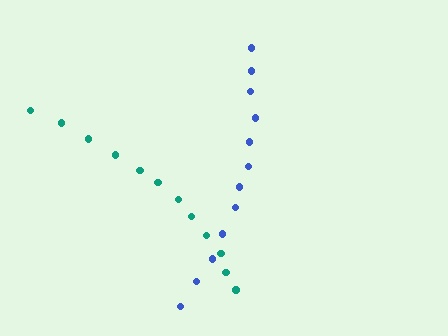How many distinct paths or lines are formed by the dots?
There are 2 distinct paths.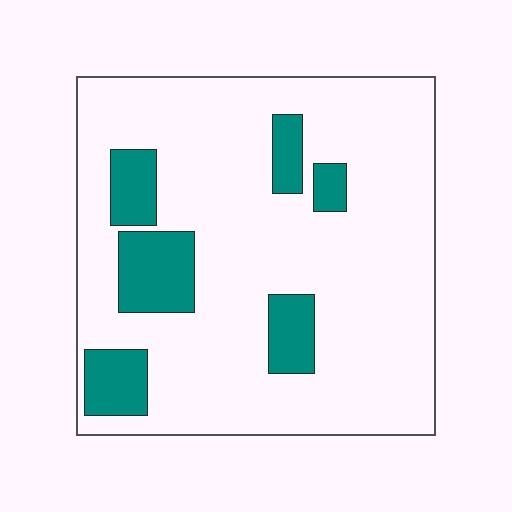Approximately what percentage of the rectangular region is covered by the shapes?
Approximately 15%.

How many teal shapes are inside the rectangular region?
6.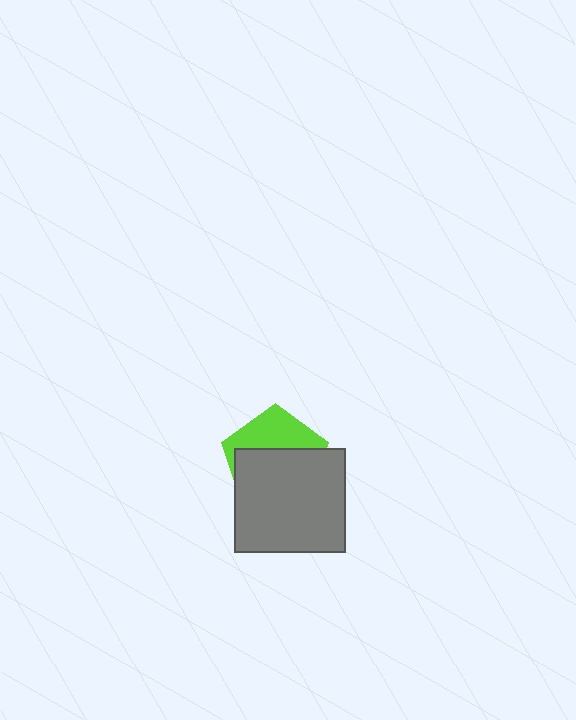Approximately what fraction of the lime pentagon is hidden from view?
Roughly 63% of the lime pentagon is hidden behind the gray rectangle.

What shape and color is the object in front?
The object in front is a gray rectangle.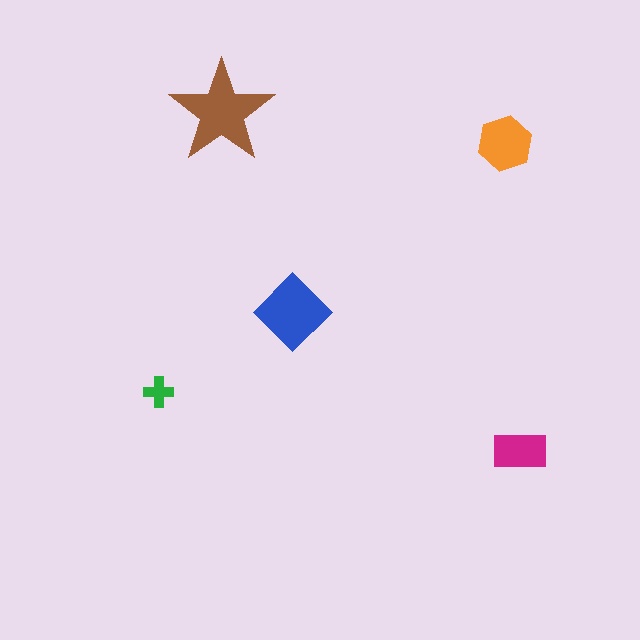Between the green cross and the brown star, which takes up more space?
The brown star.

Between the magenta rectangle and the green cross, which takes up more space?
The magenta rectangle.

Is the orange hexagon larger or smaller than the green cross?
Larger.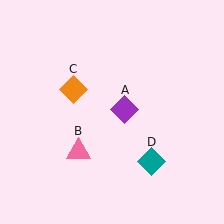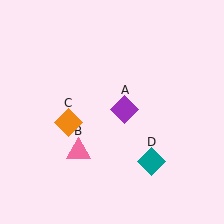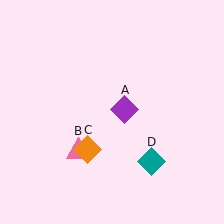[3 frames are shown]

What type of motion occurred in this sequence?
The orange diamond (object C) rotated counterclockwise around the center of the scene.